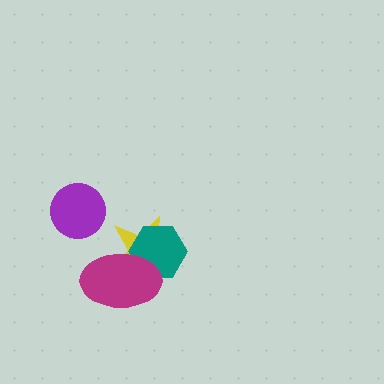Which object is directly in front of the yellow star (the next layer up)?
The teal hexagon is directly in front of the yellow star.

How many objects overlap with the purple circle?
0 objects overlap with the purple circle.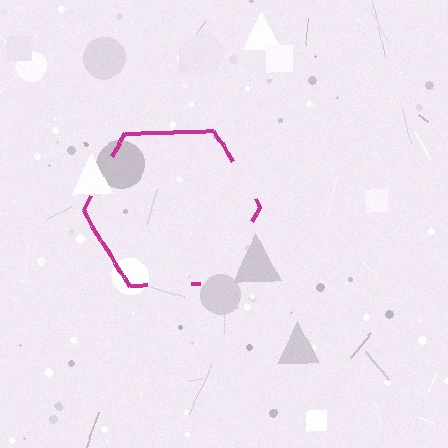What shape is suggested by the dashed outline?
The dashed outline suggests a hexagon.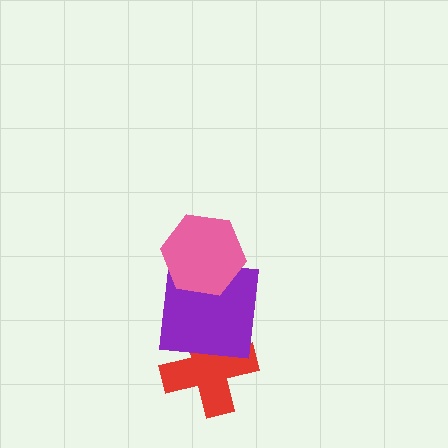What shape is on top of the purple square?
The pink hexagon is on top of the purple square.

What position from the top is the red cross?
The red cross is 3rd from the top.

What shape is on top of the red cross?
The purple square is on top of the red cross.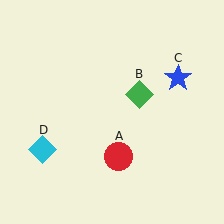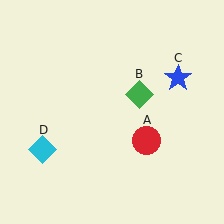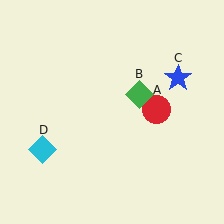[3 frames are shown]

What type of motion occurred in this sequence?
The red circle (object A) rotated counterclockwise around the center of the scene.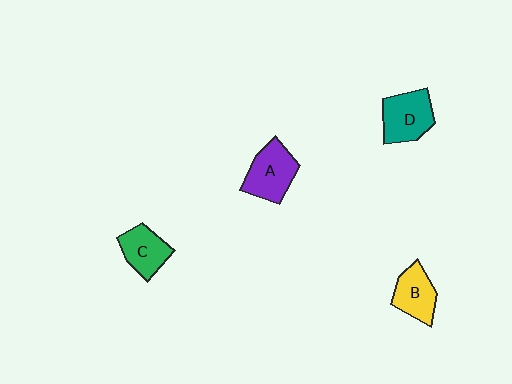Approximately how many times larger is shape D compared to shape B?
Approximately 1.2 times.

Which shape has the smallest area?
Shape B (yellow).